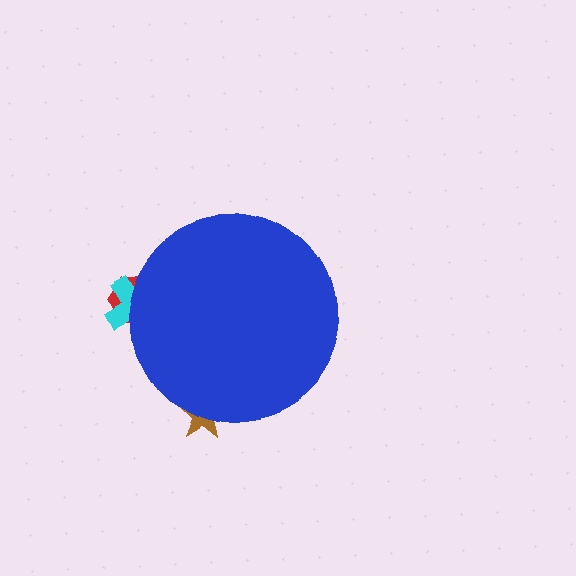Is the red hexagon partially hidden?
Yes, the red hexagon is partially hidden behind the blue circle.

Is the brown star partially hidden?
Yes, the brown star is partially hidden behind the blue circle.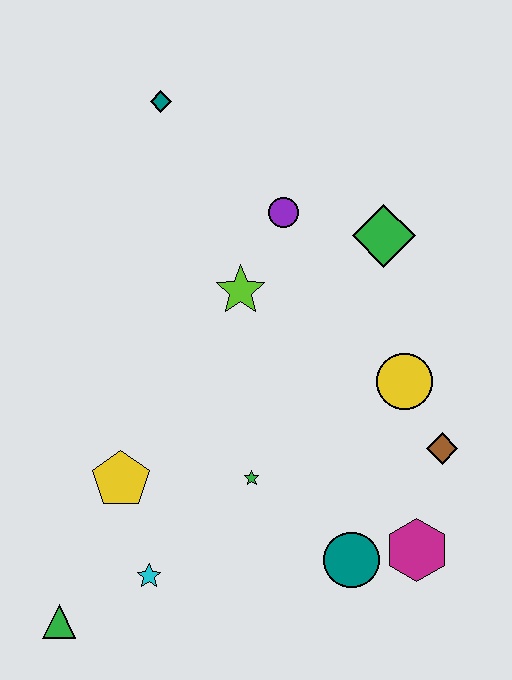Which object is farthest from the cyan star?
The teal diamond is farthest from the cyan star.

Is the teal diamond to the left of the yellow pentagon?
No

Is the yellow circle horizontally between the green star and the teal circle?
No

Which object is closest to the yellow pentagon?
The cyan star is closest to the yellow pentagon.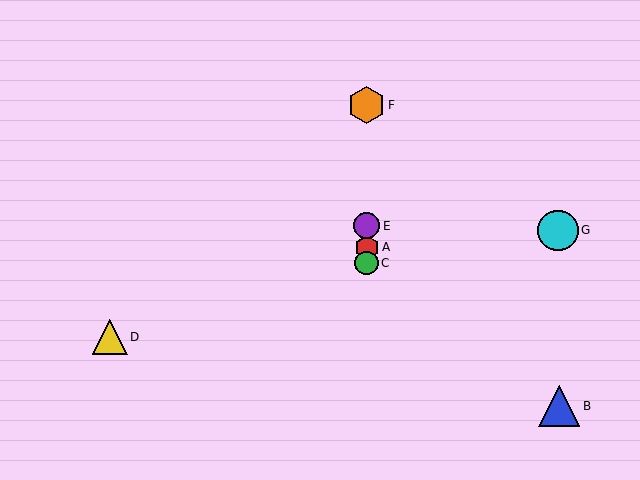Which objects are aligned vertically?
Objects A, C, E, F are aligned vertically.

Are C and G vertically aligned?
No, C is at x≈367 and G is at x≈558.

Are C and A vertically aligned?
Yes, both are at x≈367.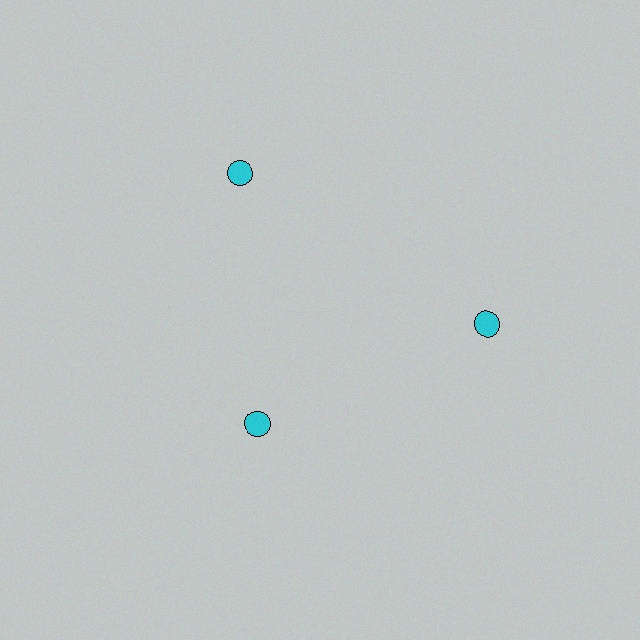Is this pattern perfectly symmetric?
No. The 3 cyan circles are arranged in a ring, but one element near the 7 o'clock position is pulled inward toward the center, breaking the 3-fold rotational symmetry.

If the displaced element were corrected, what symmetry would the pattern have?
It would have 3-fold rotational symmetry — the pattern would map onto itself every 120 degrees.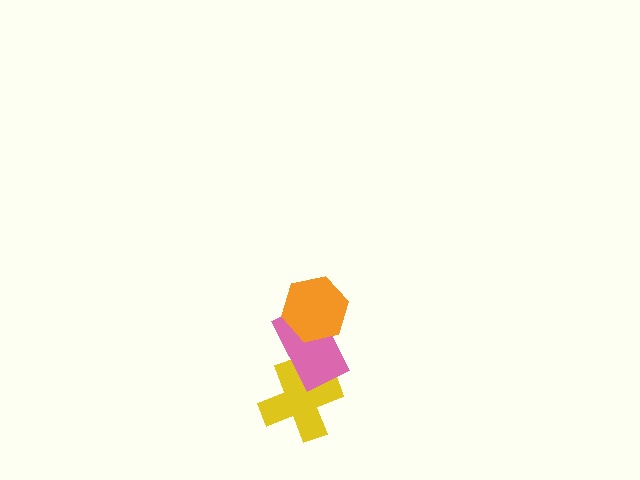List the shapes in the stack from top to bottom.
From top to bottom: the orange hexagon, the pink rectangle, the yellow cross.